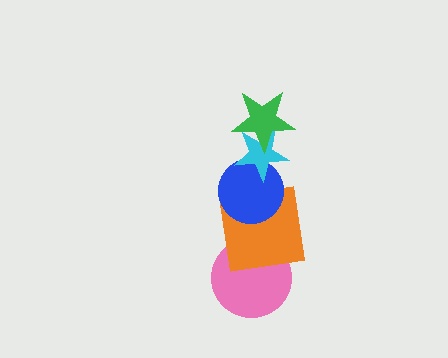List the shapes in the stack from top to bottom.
From top to bottom: the green star, the cyan star, the blue circle, the orange square, the pink circle.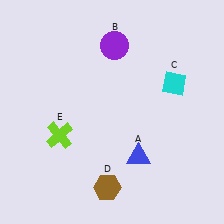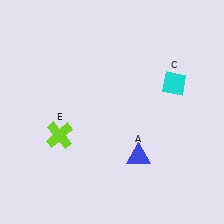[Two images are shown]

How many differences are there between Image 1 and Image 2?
There are 2 differences between the two images.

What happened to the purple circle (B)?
The purple circle (B) was removed in Image 2. It was in the top-right area of Image 1.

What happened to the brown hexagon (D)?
The brown hexagon (D) was removed in Image 2. It was in the bottom-left area of Image 1.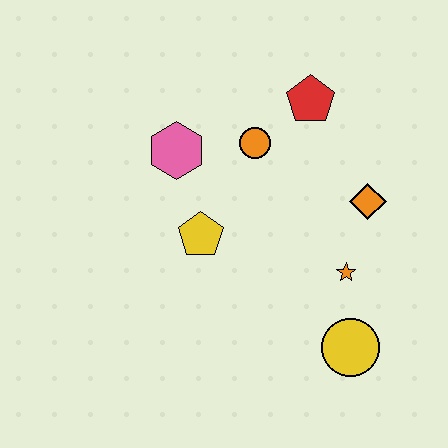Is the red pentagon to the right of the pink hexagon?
Yes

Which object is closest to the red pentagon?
The orange circle is closest to the red pentagon.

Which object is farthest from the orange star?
The pink hexagon is farthest from the orange star.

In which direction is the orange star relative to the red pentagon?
The orange star is below the red pentagon.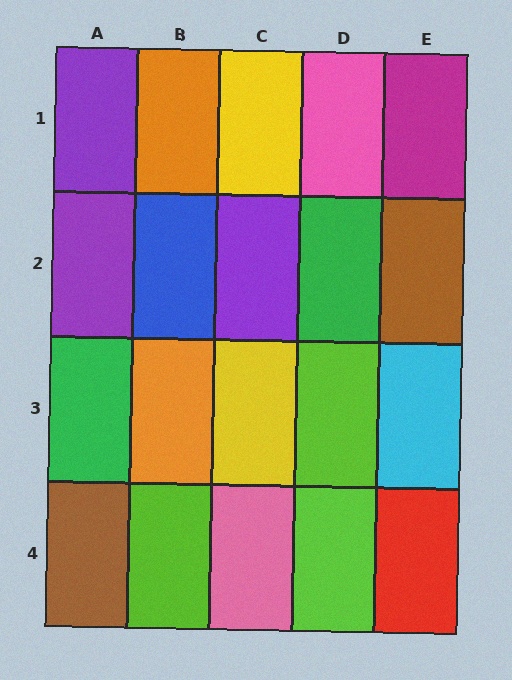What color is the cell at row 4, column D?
Lime.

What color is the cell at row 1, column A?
Purple.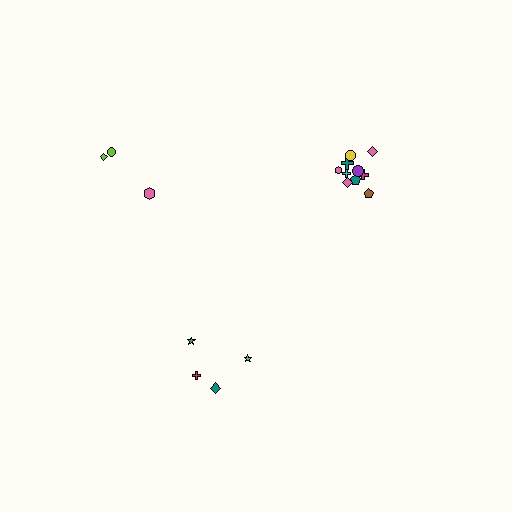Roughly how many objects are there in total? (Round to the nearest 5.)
Roughly 15 objects in total.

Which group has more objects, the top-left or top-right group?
The top-right group.